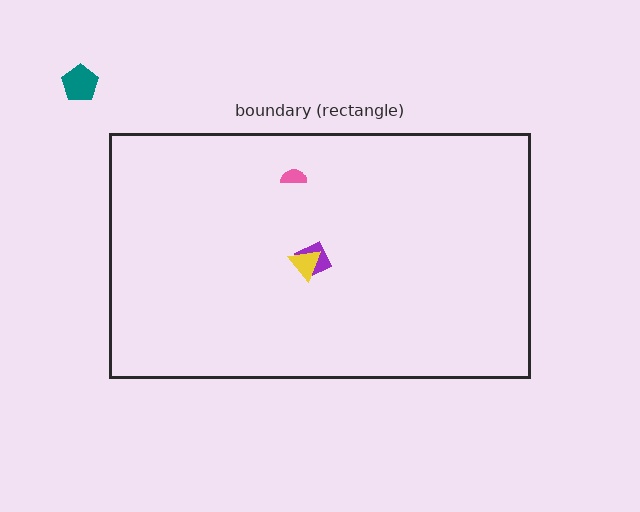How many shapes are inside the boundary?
3 inside, 1 outside.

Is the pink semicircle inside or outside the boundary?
Inside.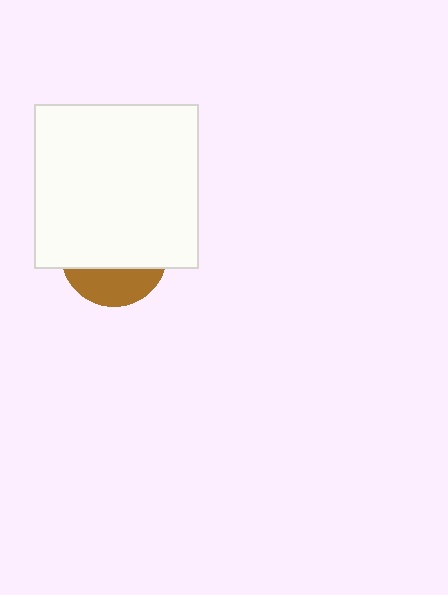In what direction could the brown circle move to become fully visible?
The brown circle could move down. That would shift it out from behind the white square entirely.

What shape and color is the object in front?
The object in front is a white square.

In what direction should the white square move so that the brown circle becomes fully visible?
The white square should move up. That is the shortest direction to clear the overlap and leave the brown circle fully visible.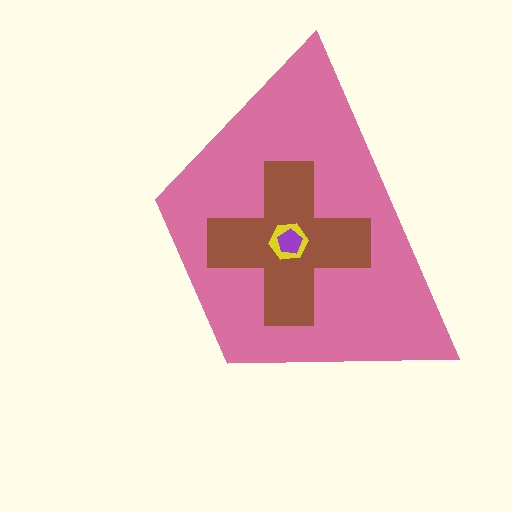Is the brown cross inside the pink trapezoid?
Yes.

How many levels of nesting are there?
4.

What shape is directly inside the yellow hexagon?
The purple pentagon.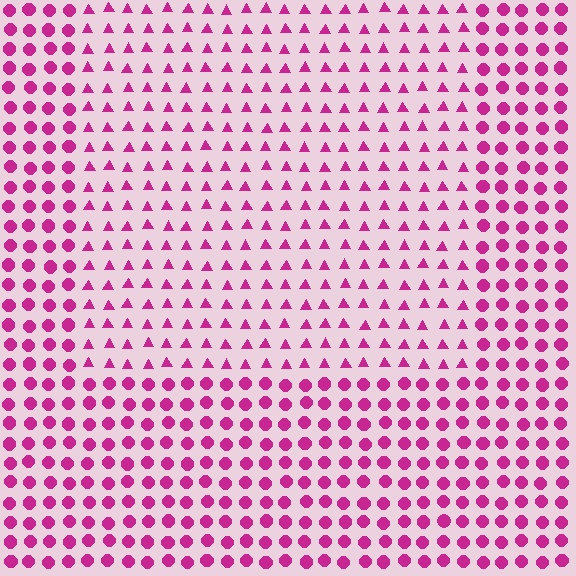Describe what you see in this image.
The image is filled with small magenta elements arranged in a uniform grid. A rectangle-shaped region contains triangles, while the surrounding area contains circles. The boundary is defined purely by the change in element shape.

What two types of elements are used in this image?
The image uses triangles inside the rectangle region and circles outside it.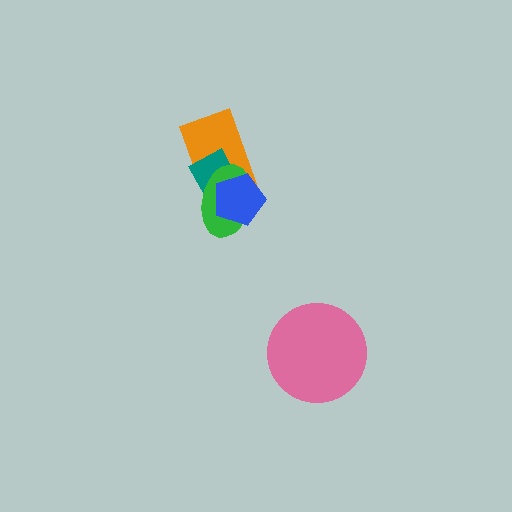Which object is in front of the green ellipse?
The blue pentagon is in front of the green ellipse.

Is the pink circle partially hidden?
No, no other shape covers it.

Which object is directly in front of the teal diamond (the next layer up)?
The green ellipse is directly in front of the teal diamond.